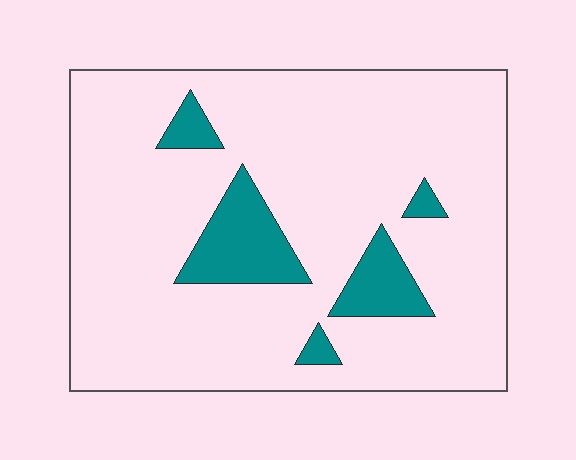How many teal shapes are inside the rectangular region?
5.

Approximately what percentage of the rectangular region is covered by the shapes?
Approximately 15%.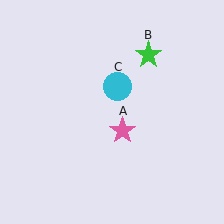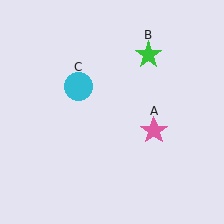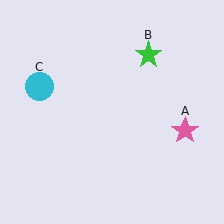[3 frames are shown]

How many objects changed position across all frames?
2 objects changed position: pink star (object A), cyan circle (object C).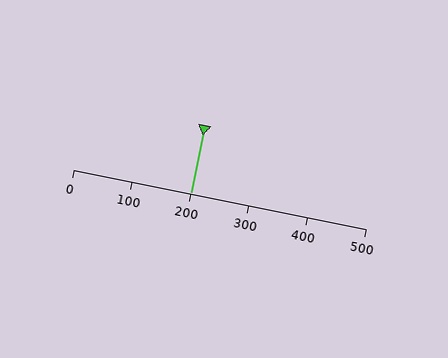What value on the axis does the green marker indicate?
The marker indicates approximately 200.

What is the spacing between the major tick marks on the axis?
The major ticks are spaced 100 apart.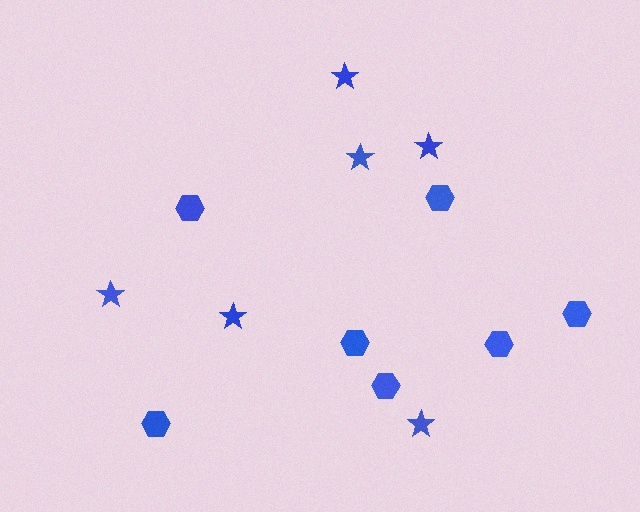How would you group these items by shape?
There are 2 groups: one group of stars (6) and one group of hexagons (7).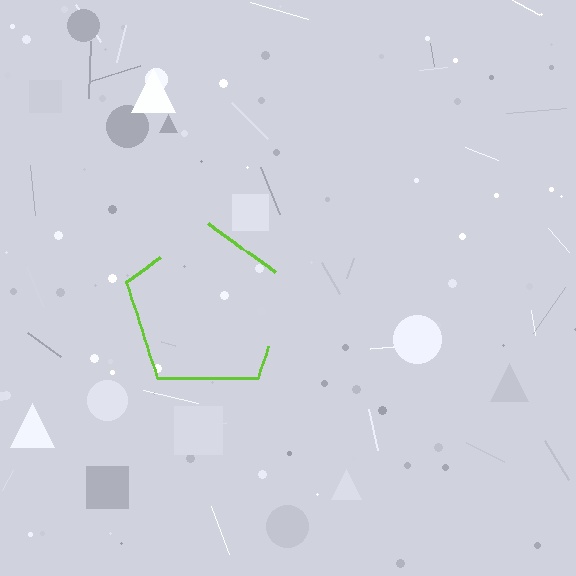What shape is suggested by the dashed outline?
The dashed outline suggests a pentagon.